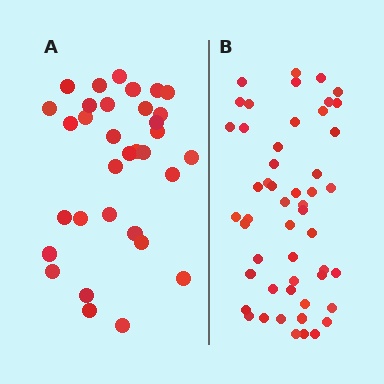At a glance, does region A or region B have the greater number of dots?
Region B (the right region) has more dots.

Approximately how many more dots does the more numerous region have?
Region B has approximately 20 more dots than region A.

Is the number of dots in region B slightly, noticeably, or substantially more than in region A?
Region B has substantially more. The ratio is roughly 1.5 to 1.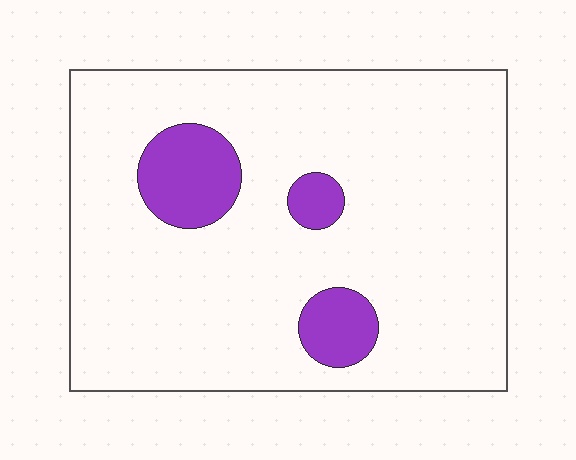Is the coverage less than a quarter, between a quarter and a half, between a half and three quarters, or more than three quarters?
Less than a quarter.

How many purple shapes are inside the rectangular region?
3.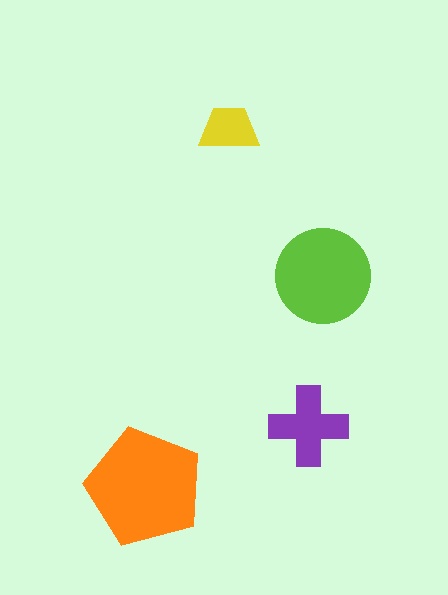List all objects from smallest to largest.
The yellow trapezoid, the purple cross, the lime circle, the orange pentagon.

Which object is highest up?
The yellow trapezoid is topmost.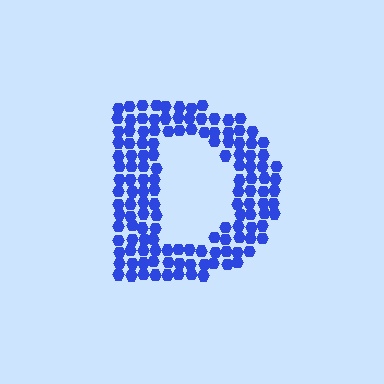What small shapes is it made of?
It is made of small hexagons.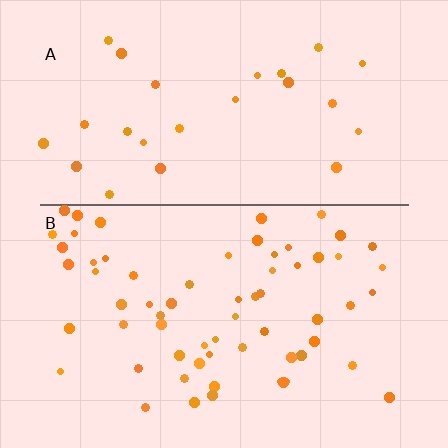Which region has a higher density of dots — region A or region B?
B (the bottom).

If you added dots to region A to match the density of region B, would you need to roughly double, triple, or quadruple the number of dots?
Approximately double.